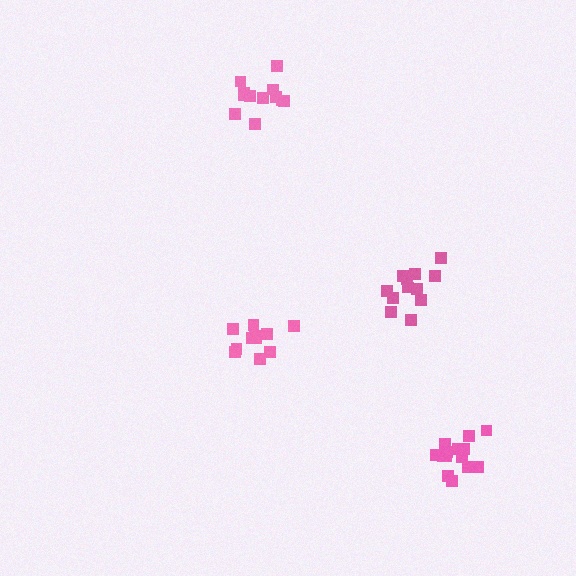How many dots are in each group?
Group 1: 12 dots, Group 2: 12 dots, Group 3: 11 dots, Group 4: 14 dots (49 total).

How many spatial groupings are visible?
There are 4 spatial groupings.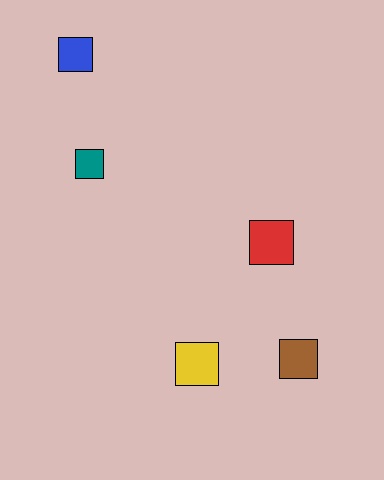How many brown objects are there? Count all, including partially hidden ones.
There is 1 brown object.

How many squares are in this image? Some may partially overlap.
There are 5 squares.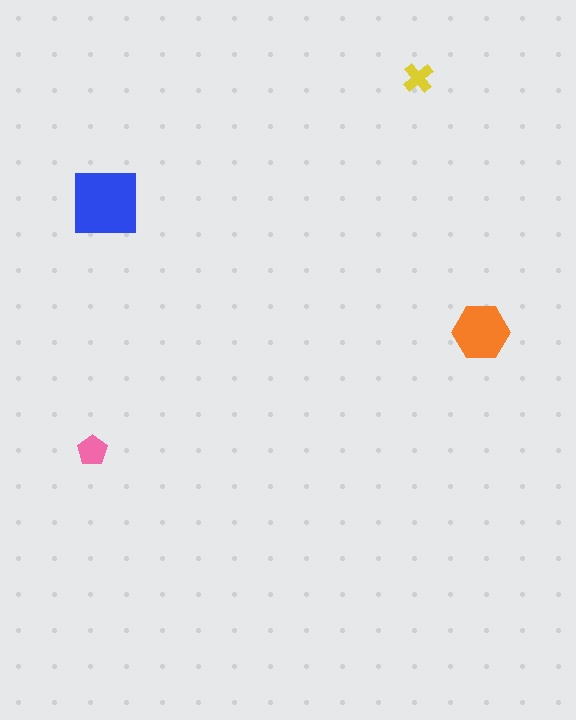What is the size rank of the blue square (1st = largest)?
1st.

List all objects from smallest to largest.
The yellow cross, the pink pentagon, the orange hexagon, the blue square.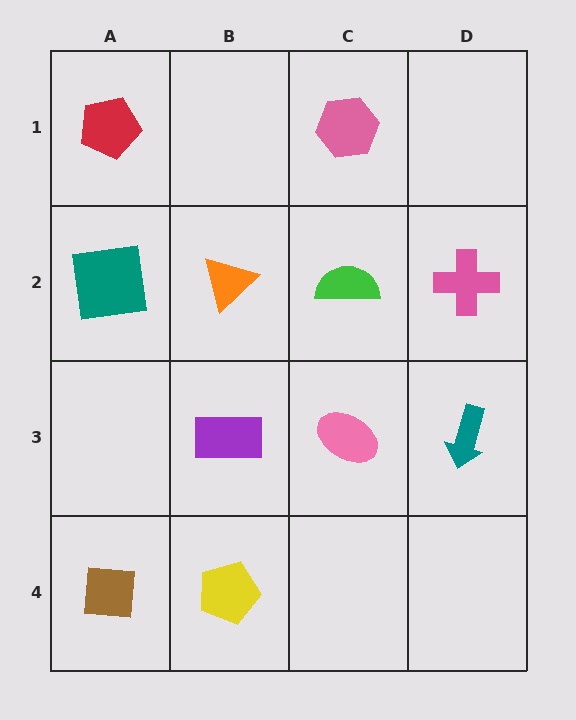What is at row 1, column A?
A red pentagon.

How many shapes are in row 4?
2 shapes.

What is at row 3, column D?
A teal arrow.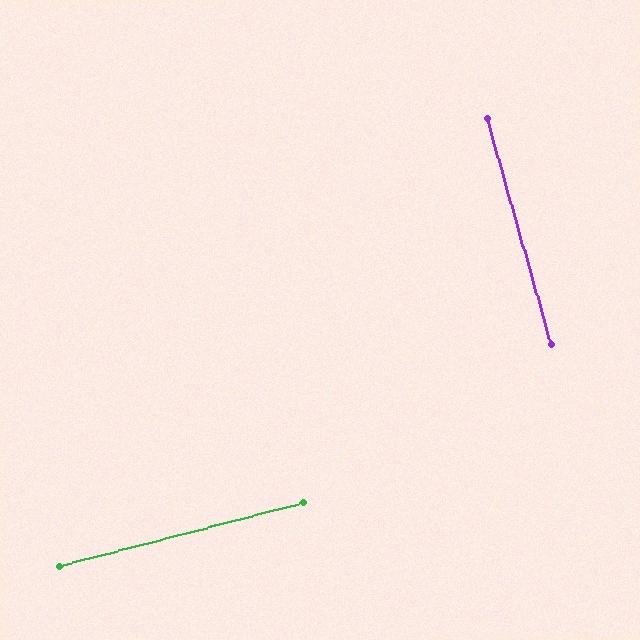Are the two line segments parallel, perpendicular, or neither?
Perpendicular — they meet at approximately 89°.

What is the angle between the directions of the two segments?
Approximately 89 degrees.